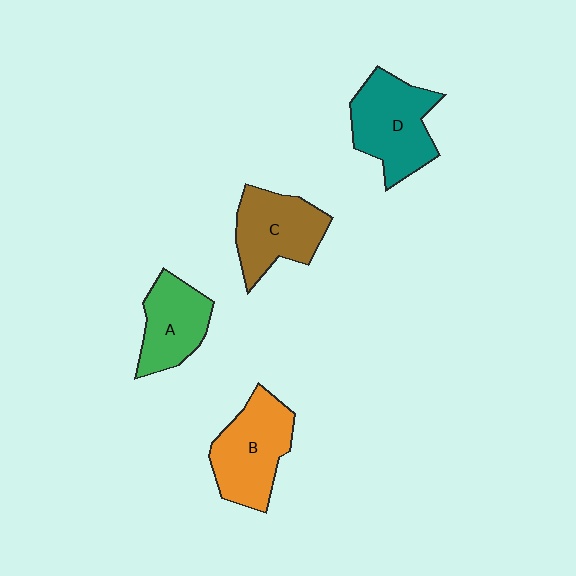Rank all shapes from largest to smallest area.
From largest to smallest: D (teal), B (orange), C (brown), A (green).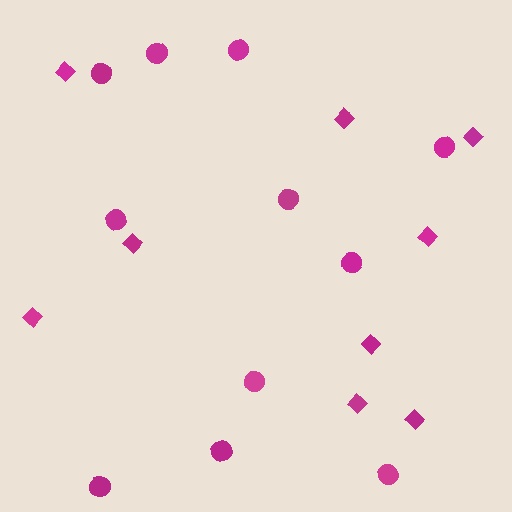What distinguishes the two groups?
There are 2 groups: one group of diamonds (9) and one group of circles (11).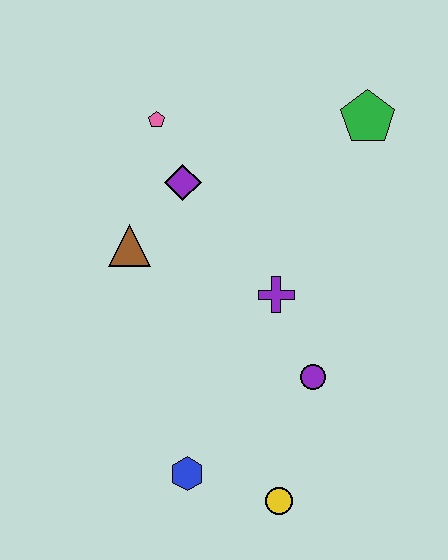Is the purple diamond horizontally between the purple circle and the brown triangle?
Yes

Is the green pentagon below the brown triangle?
No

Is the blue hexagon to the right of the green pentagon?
No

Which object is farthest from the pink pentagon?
The yellow circle is farthest from the pink pentagon.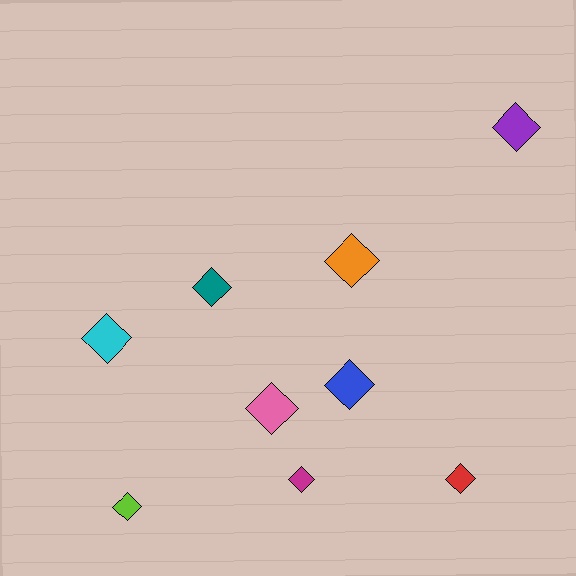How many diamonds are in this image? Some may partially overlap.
There are 9 diamonds.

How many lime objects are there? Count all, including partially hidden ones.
There is 1 lime object.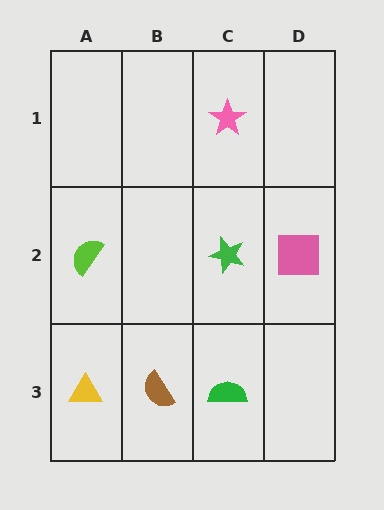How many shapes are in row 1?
1 shape.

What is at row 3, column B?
A brown semicircle.